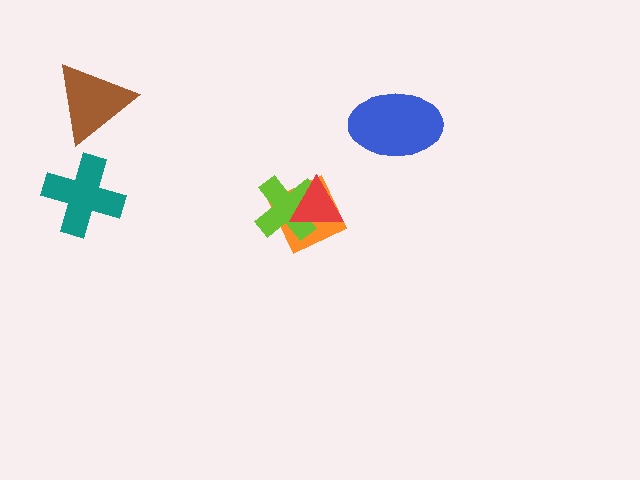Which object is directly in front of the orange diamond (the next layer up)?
The lime cross is directly in front of the orange diamond.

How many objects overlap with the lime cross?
2 objects overlap with the lime cross.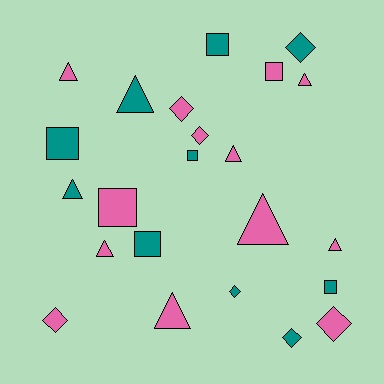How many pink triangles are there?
There are 7 pink triangles.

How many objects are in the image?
There are 23 objects.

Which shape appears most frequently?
Triangle, with 9 objects.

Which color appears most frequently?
Pink, with 13 objects.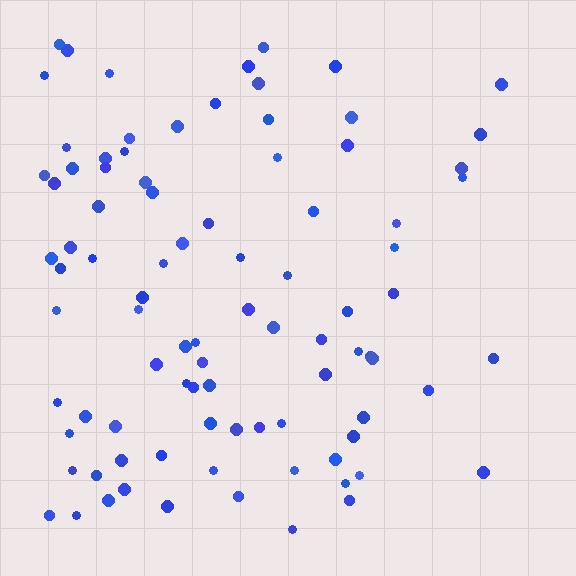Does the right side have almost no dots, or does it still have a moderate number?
Still a moderate number, just noticeably fewer than the left.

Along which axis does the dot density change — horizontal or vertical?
Horizontal.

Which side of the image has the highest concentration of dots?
The left.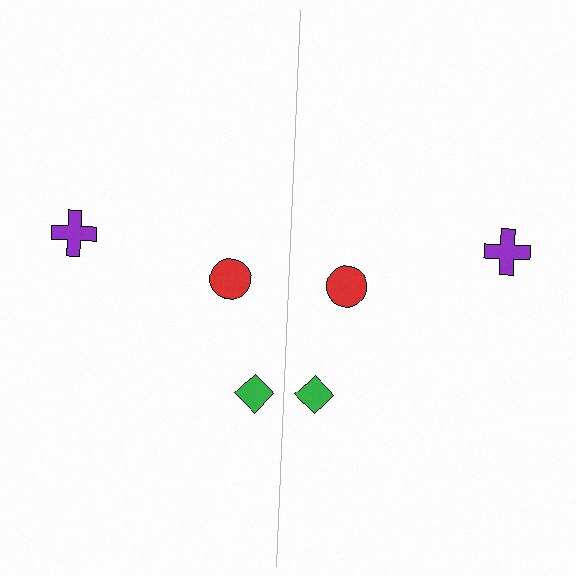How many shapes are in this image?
There are 6 shapes in this image.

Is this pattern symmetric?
Yes, this pattern has bilateral (reflection) symmetry.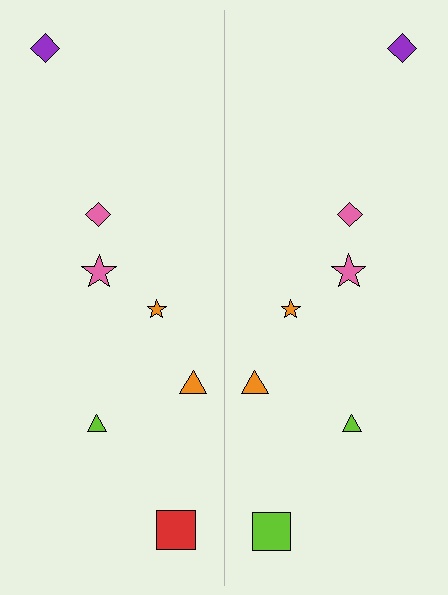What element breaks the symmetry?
The lime square on the right side breaks the symmetry — its mirror counterpart is red.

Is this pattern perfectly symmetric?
No, the pattern is not perfectly symmetric. The lime square on the right side breaks the symmetry — its mirror counterpart is red.